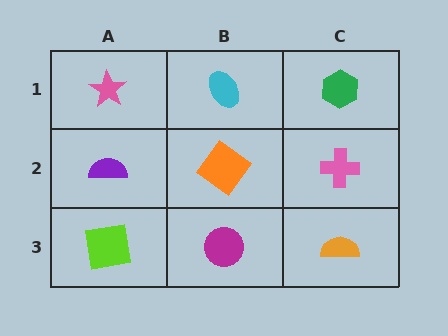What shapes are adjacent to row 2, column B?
A cyan ellipse (row 1, column B), a magenta circle (row 3, column B), a purple semicircle (row 2, column A), a pink cross (row 2, column C).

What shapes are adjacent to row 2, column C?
A green hexagon (row 1, column C), an orange semicircle (row 3, column C), an orange diamond (row 2, column B).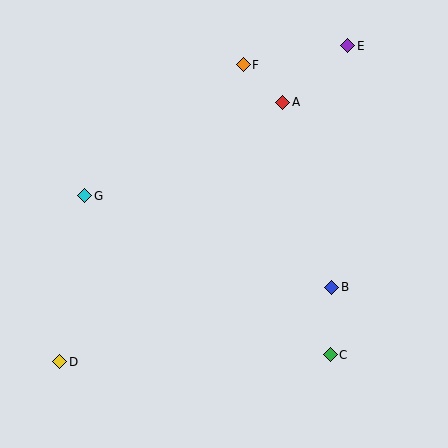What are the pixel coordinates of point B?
Point B is at (332, 287).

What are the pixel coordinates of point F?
Point F is at (243, 65).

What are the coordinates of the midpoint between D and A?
The midpoint between D and A is at (171, 232).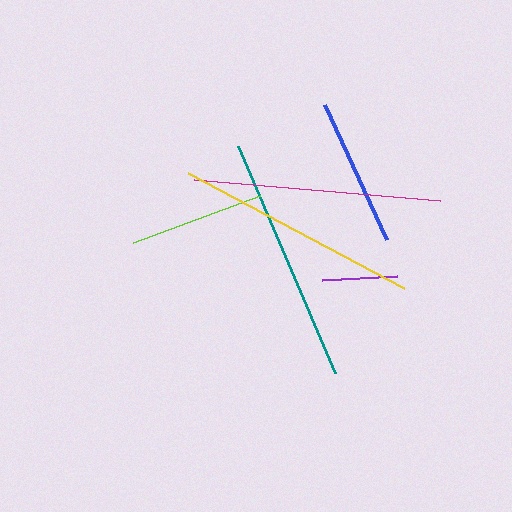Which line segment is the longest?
The teal line is the longest at approximately 247 pixels.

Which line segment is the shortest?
The purple line is the shortest at approximately 75 pixels.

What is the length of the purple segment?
The purple segment is approximately 75 pixels long.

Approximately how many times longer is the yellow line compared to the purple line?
The yellow line is approximately 3.3 times the length of the purple line.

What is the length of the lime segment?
The lime segment is approximately 135 pixels long.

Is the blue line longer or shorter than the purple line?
The blue line is longer than the purple line.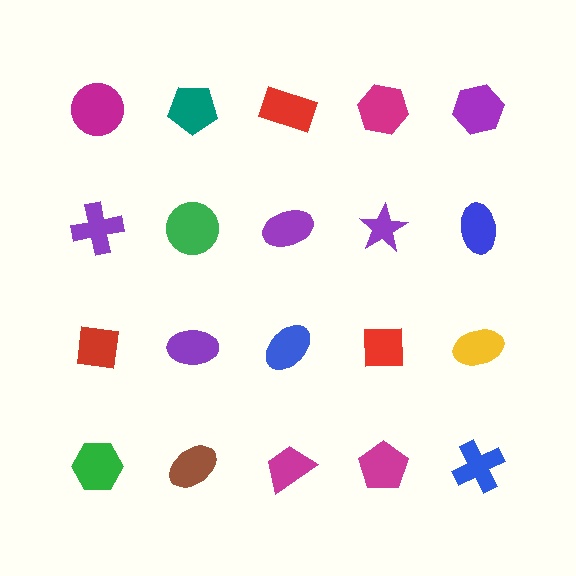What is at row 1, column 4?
A magenta hexagon.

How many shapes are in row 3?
5 shapes.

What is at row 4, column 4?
A magenta pentagon.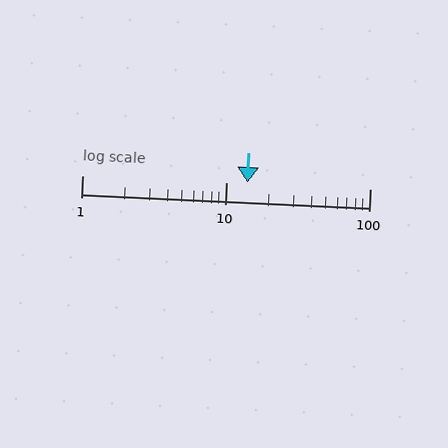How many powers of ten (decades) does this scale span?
The scale spans 2 decades, from 1 to 100.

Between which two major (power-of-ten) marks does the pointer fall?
The pointer is between 10 and 100.